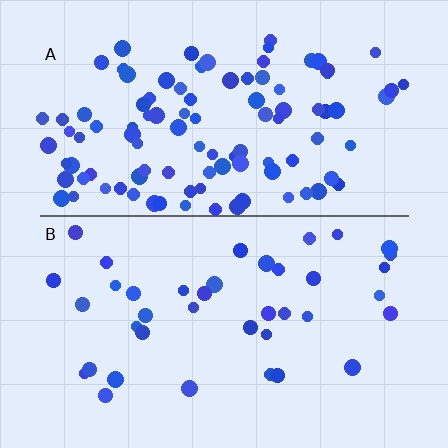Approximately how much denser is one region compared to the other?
Approximately 2.6× — region A over region B.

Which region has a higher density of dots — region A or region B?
A (the top).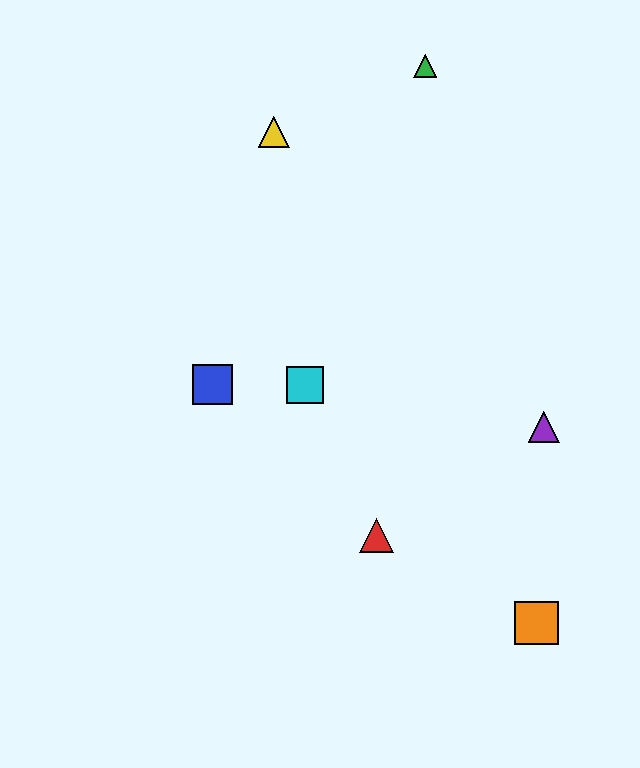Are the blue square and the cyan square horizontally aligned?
Yes, both are at y≈385.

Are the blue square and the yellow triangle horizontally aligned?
No, the blue square is at y≈385 and the yellow triangle is at y≈132.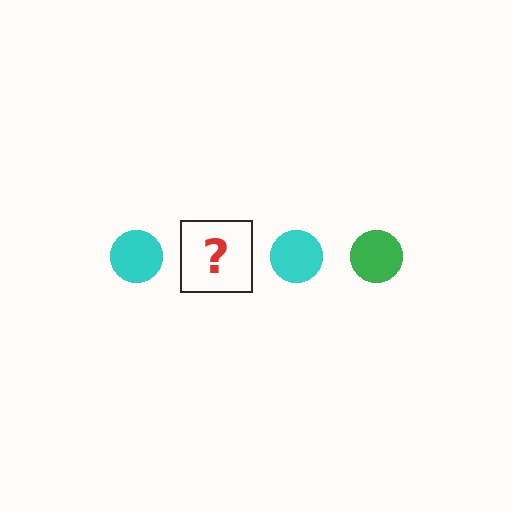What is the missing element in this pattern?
The missing element is a green circle.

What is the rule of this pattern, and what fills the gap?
The rule is that the pattern cycles through cyan, green circles. The gap should be filled with a green circle.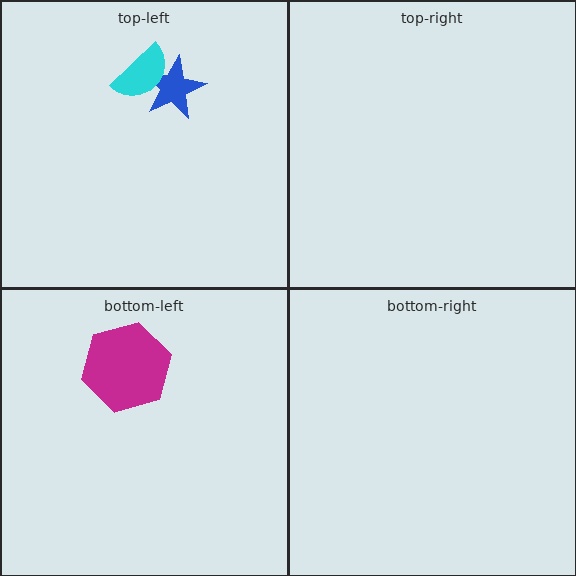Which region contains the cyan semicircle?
The top-left region.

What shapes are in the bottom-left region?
The magenta hexagon.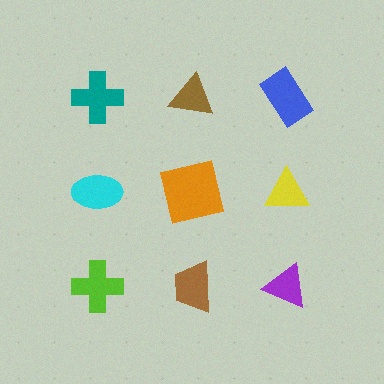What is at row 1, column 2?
A brown triangle.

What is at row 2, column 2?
An orange square.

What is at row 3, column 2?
A brown trapezoid.